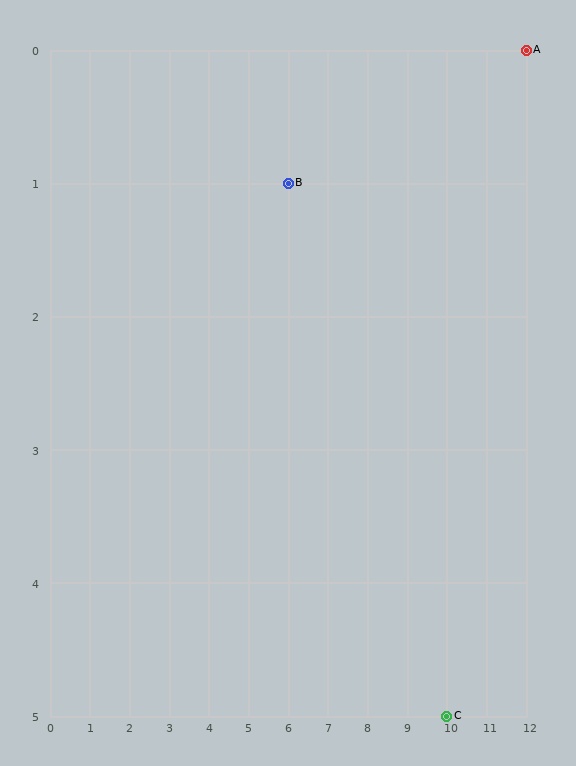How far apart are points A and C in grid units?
Points A and C are 2 columns and 5 rows apart (about 5.4 grid units diagonally).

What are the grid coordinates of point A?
Point A is at grid coordinates (12, 0).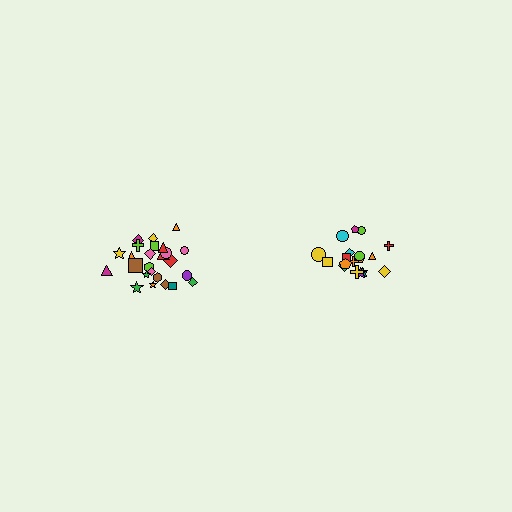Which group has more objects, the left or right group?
The left group.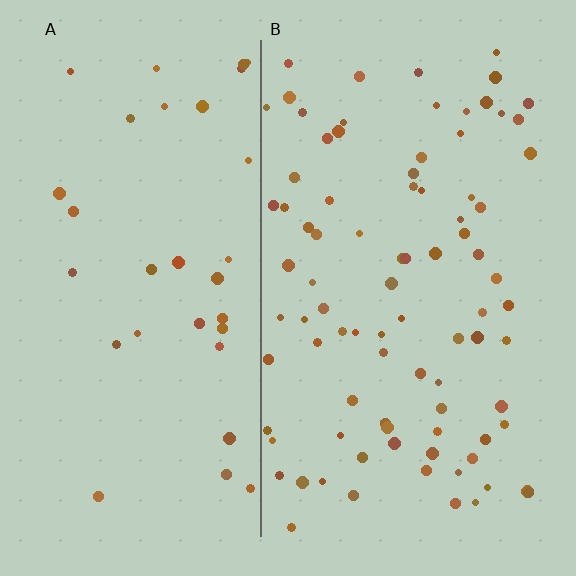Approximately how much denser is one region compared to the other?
Approximately 2.6× — region B over region A.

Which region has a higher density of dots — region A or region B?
B (the right).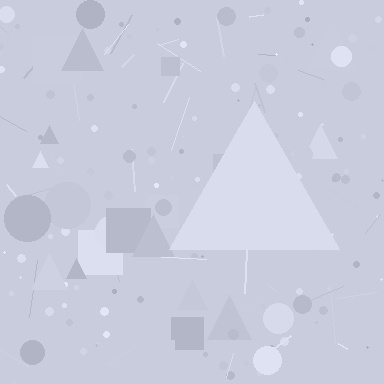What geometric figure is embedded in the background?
A triangle is embedded in the background.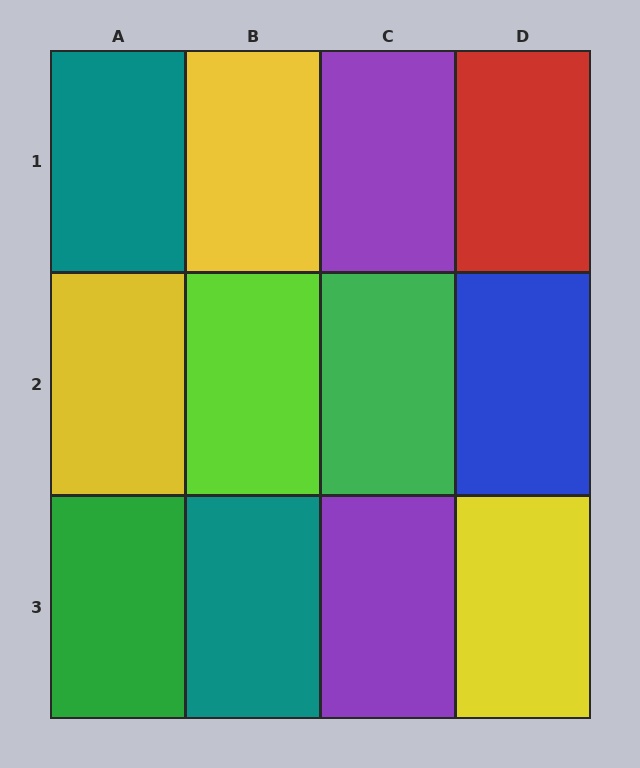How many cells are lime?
1 cell is lime.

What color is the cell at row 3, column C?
Purple.